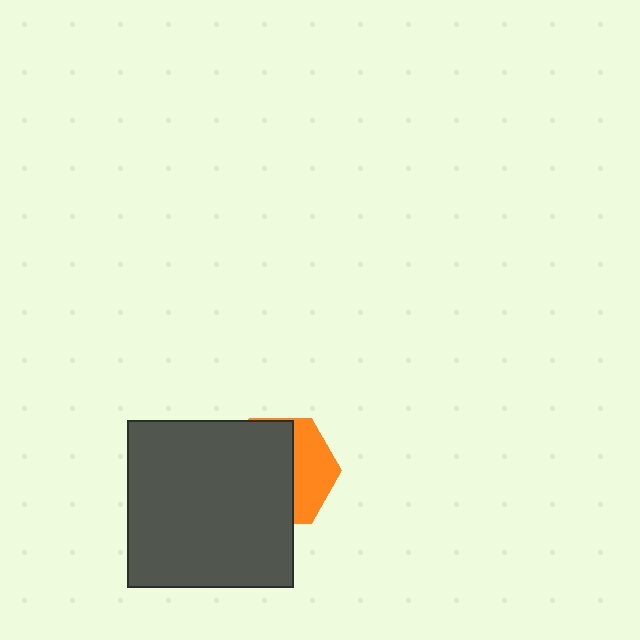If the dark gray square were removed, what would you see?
You would see the complete orange hexagon.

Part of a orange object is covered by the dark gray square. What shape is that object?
It is a hexagon.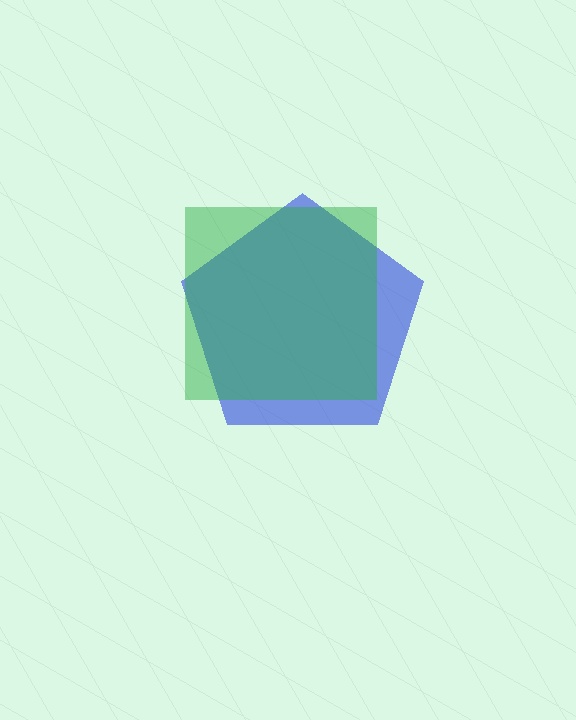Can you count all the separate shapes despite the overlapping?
Yes, there are 2 separate shapes.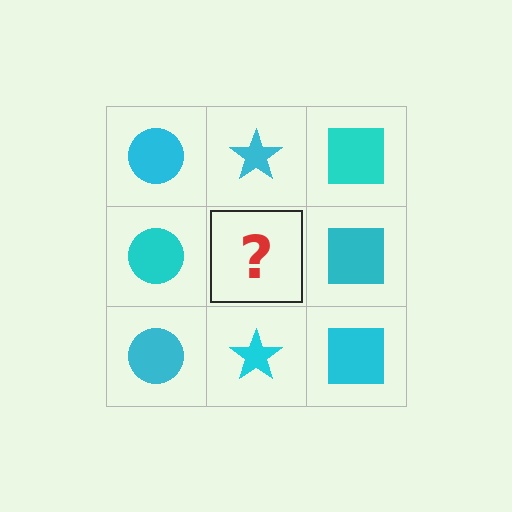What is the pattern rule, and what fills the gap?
The rule is that each column has a consistent shape. The gap should be filled with a cyan star.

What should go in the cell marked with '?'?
The missing cell should contain a cyan star.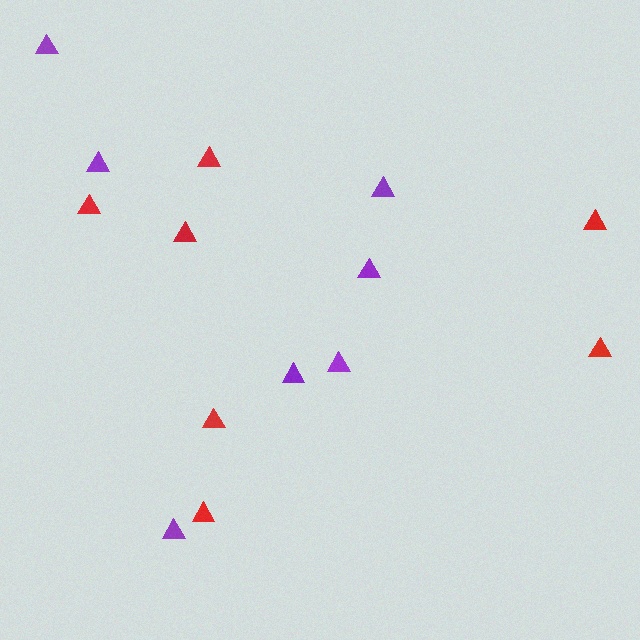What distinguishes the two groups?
There are 2 groups: one group of purple triangles (7) and one group of red triangles (7).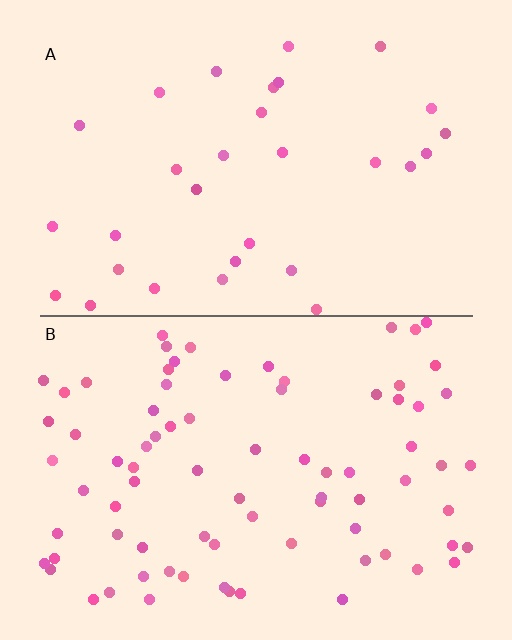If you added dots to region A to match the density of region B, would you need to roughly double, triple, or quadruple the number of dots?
Approximately triple.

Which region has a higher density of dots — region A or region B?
B (the bottom).